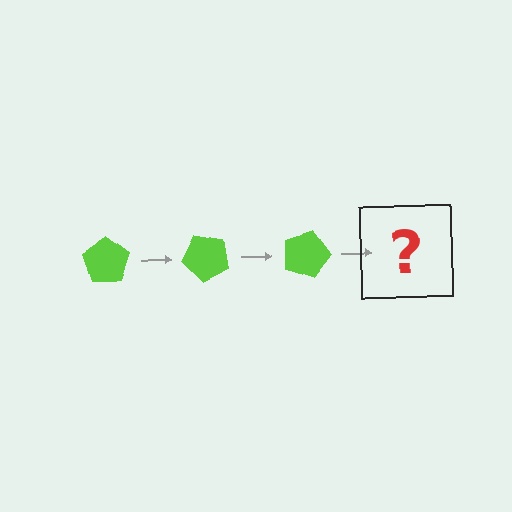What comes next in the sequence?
The next element should be a lime pentagon rotated 135 degrees.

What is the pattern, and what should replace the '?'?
The pattern is that the pentagon rotates 45 degrees each step. The '?' should be a lime pentagon rotated 135 degrees.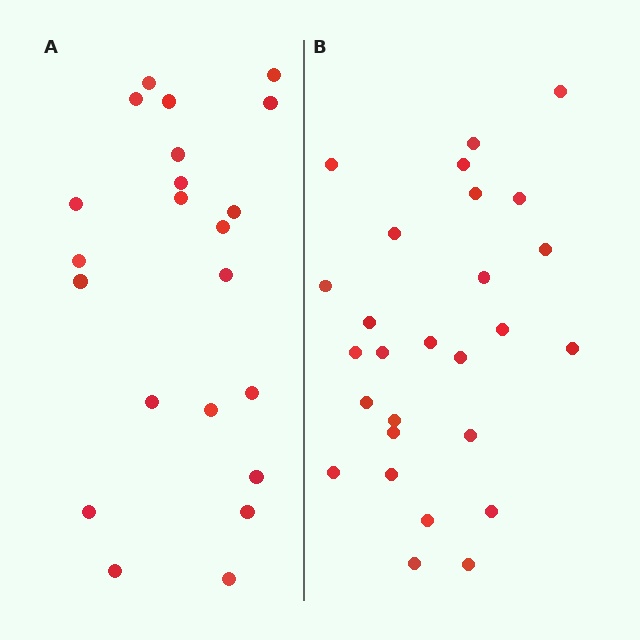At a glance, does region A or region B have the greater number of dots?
Region B (the right region) has more dots.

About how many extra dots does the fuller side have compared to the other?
Region B has about 5 more dots than region A.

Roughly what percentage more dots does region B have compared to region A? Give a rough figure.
About 25% more.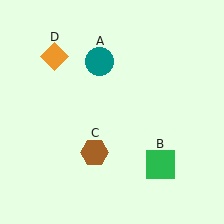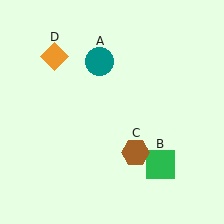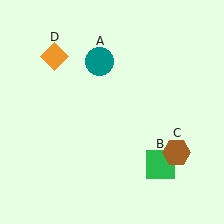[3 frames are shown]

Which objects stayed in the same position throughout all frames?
Teal circle (object A) and green square (object B) and orange diamond (object D) remained stationary.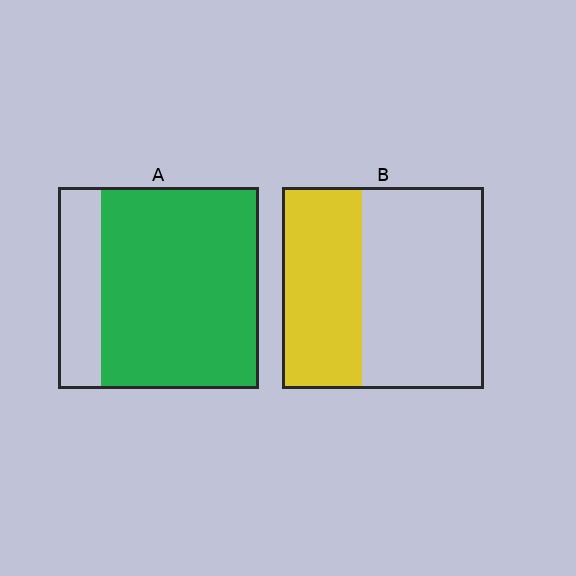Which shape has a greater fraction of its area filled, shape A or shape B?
Shape A.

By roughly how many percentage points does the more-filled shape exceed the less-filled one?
By roughly 40 percentage points (A over B).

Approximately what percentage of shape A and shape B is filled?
A is approximately 80% and B is approximately 40%.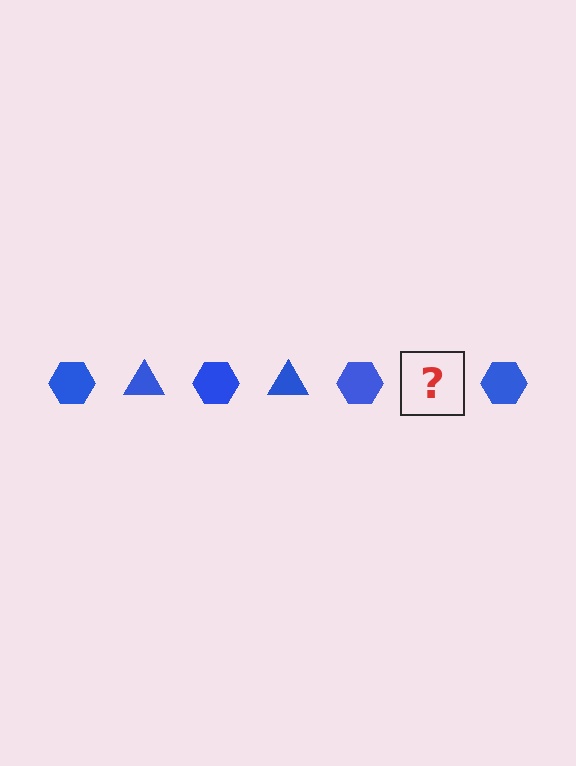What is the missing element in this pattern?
The missing element is a blue triangle.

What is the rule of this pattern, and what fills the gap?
The rule is that the pattern cycles through hexagon, triangle shapes in blue. The gap should be filled with a blue triangle.